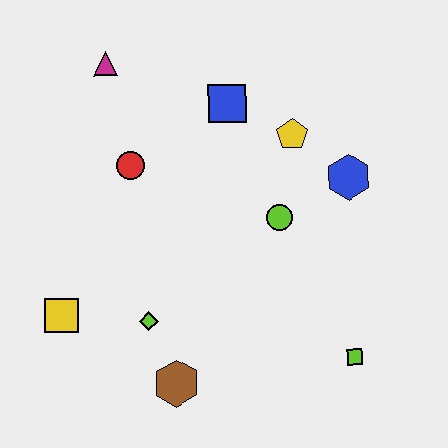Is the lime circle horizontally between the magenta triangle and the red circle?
No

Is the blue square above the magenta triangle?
No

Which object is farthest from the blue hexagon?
The yellow square is farthest from the blue hexagon.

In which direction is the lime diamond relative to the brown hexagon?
The lime diamond is above the brown hexagon.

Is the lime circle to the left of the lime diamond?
No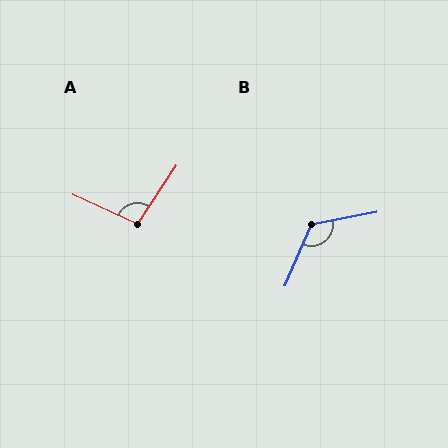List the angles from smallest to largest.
A (98°), B (124°).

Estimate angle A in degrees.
Approximately 98 degrees.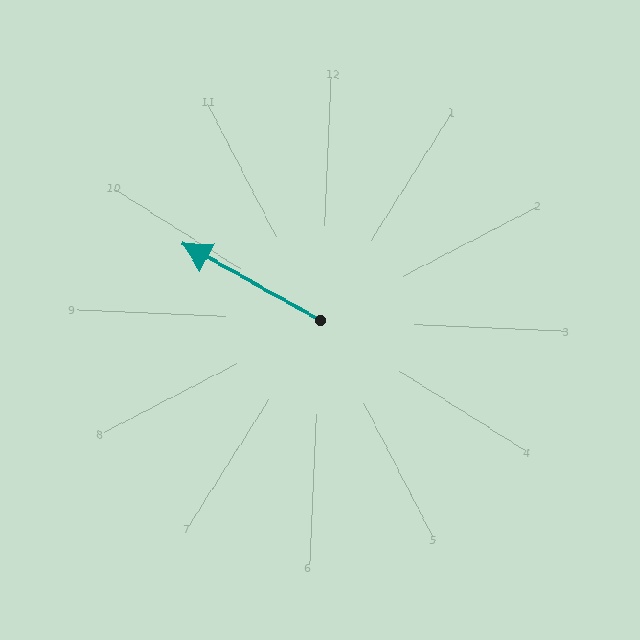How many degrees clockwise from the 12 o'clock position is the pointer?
Approximately 297 degrees.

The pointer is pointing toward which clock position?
Roughly 10 o'clock.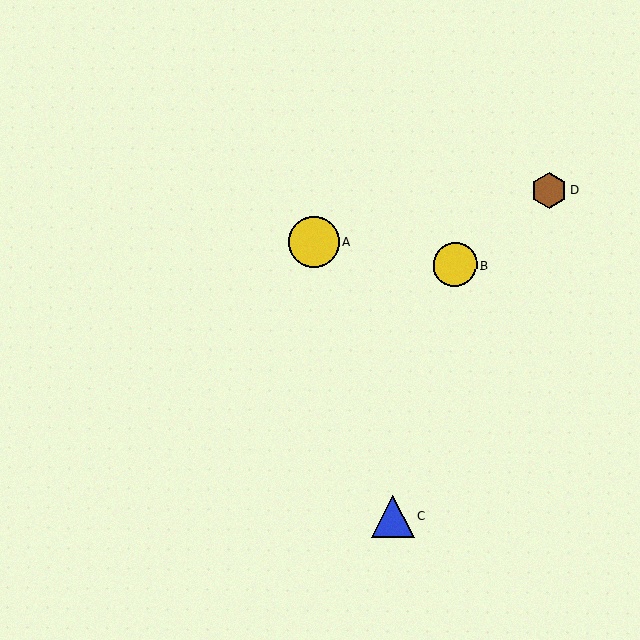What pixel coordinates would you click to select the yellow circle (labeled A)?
Click at (314, 242) to select the yellow circle A.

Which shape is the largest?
The yellow circle (labeled A) is the largest.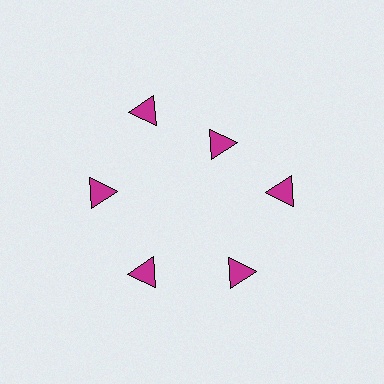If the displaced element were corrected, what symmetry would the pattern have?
It would have 6-fold rotational symmetry — the pattern would map onto itself every 60 degrees.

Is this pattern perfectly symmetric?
No. The 6 magenta triangles are arranged in a ring, but one element near the 1 o'clock position is pulled inward toward the center, breaking the 6-fold rotational symmetry.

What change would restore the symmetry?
The symmetry would be restored by moving it outward, back onto the ring so that all 6 triangles sit at equal angles and equal distance from the center.